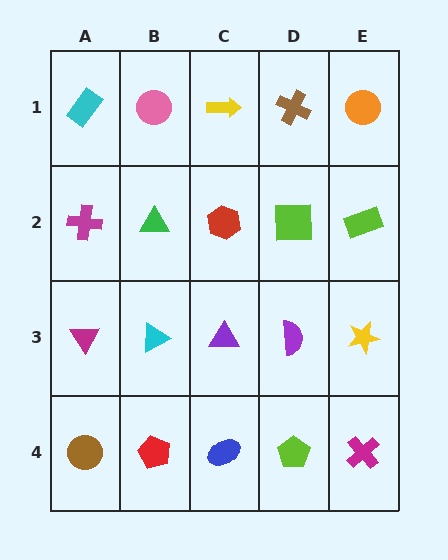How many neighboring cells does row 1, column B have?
3.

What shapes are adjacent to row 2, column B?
A pink circle (row 1, column B), a cyan triangle (row 3, column B), a magenta cross (row 2, column A), a red hexagon (row 2, column C).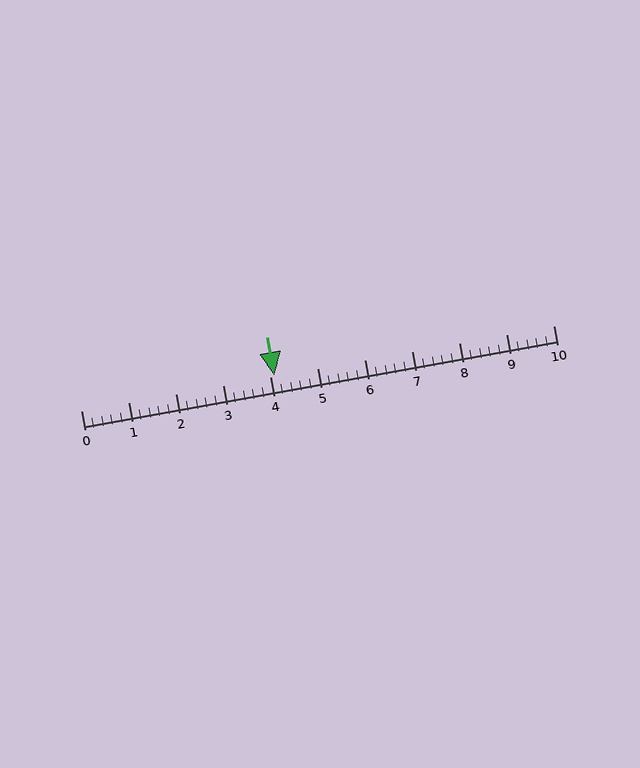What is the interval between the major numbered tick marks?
The major tick marks are spaced 1 units apart.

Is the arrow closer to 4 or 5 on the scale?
The arrow is closer to 4.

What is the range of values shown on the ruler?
The ruler shows values from 0 to 10.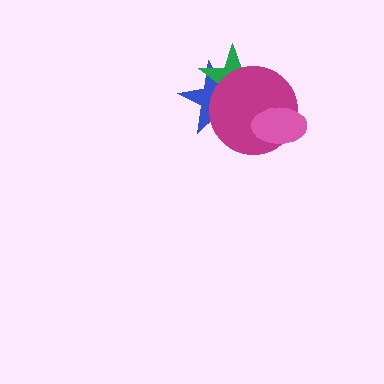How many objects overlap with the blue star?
2 objects overlap with the blue star.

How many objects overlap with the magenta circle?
3 objects overlap with the magenta circle.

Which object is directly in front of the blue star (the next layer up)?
The green star is directly in front of the blue star.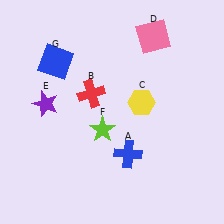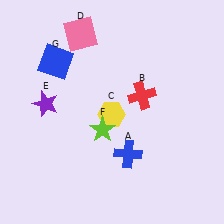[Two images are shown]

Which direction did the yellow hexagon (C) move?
The yellow hexagon (C) moved left.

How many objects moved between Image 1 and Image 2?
3 objects moved between the two images.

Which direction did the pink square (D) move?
The pink square (D) moved left.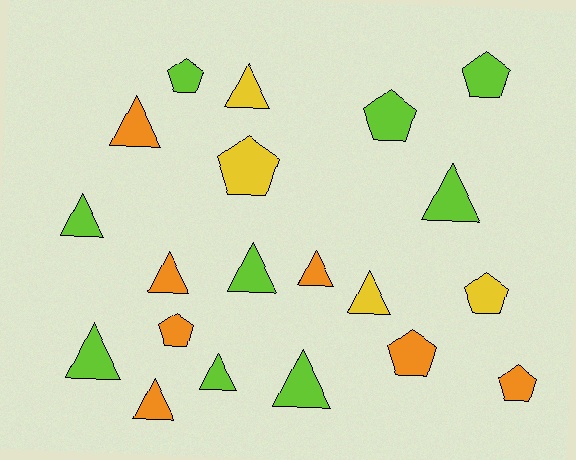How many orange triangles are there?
There are 4 orange triangles.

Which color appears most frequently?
Lime, with 9 objects.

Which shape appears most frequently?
Triangle, with 12 objects.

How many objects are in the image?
There are 20 objects.